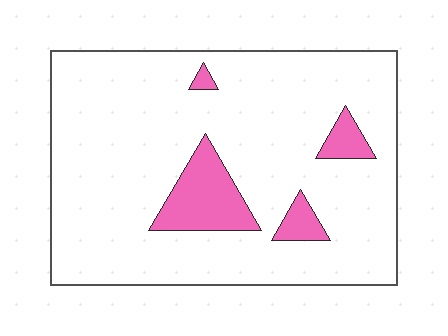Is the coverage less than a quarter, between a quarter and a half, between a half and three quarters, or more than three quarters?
Less than a quarter.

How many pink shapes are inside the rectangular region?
4.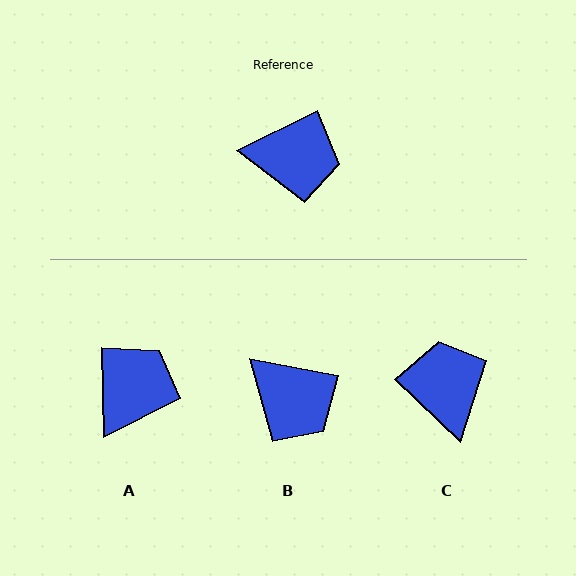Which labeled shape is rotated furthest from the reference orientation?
C, about 110 degrees away.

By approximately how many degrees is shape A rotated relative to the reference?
Approximately 65 degrees counter-clockwise.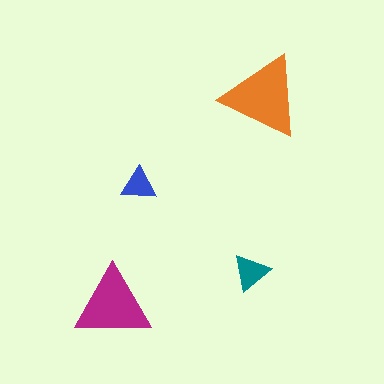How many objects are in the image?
There are 4 objects in the image.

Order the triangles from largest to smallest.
the orange one, the magenta one, the teal one, the blue one.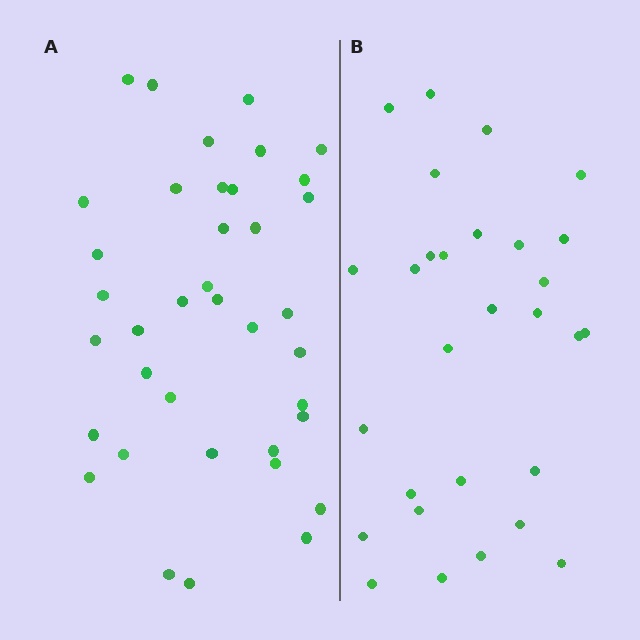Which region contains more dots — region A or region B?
Region A (the left region) has more dots.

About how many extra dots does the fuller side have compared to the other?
Region A has roughly 8 or so more dots than region B.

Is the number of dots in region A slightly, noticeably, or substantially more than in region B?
Region A has noticeably more, but not dramatically so. The ratio is roughly 1.3 to 1.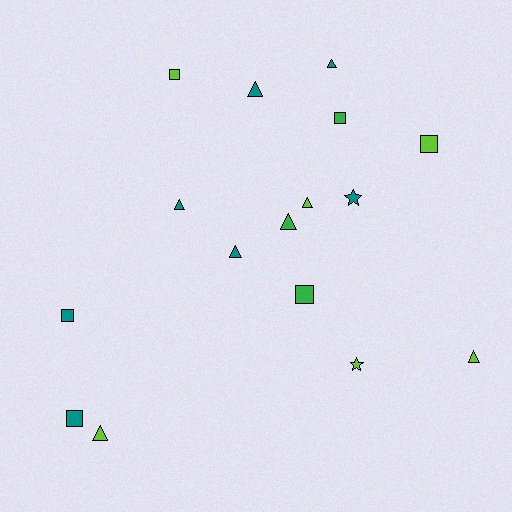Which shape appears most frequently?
Triangle, with 8 objects.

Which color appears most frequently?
Teal, with 7 objects.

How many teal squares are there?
There are 2 teal squares.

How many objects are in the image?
There are 16 objects.